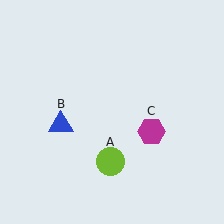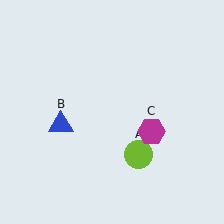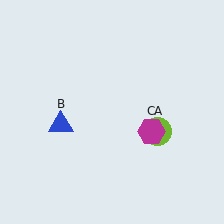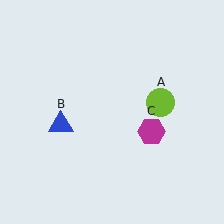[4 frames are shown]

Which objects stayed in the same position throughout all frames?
Blue triangle (object B) and magenta hexagon (object C) remained stationary.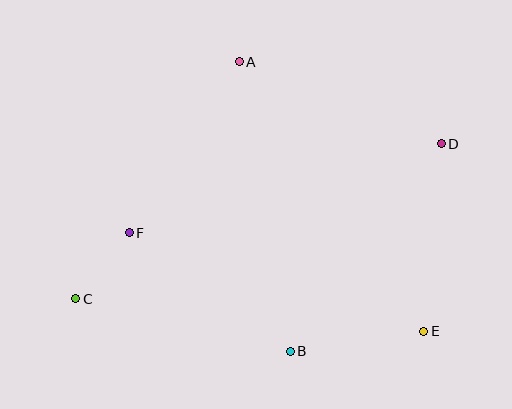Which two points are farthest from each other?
Points C and D are farthest from each other.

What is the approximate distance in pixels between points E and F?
The distance between E and F is approximately 311 pixels.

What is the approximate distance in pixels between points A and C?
The distance between A and C is approximately 288 pixels.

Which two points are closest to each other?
Points C and F are closest to each other.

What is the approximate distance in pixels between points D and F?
The distance between D and F is approximately 324 pixels.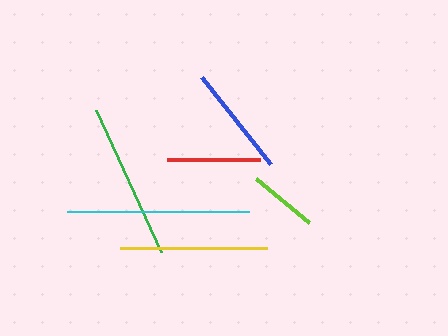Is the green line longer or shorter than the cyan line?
The cyan line is longer than the green line.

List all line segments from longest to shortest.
From longest to shortest: cyan, green, yellow, blue, red, lime.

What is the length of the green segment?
The green segment is approximately 156 pixels long.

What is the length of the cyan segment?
The cyan segment is approximately 182 pixels long.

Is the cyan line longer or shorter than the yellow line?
The cyan line is longer than the yellow line.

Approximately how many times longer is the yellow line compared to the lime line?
The yellow line is approximately 2.1 times the length of the lime line.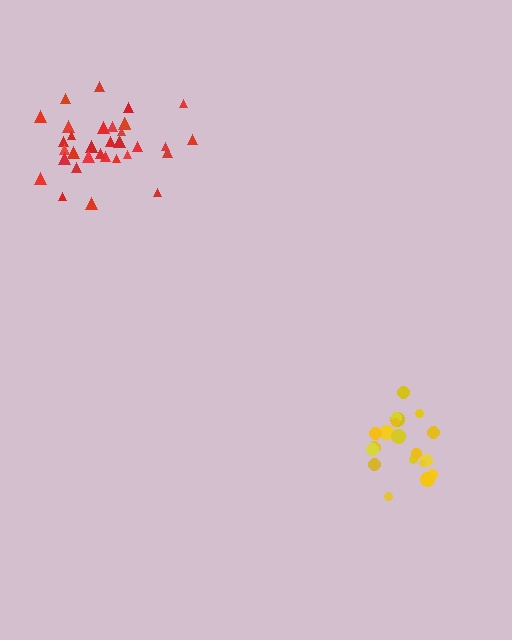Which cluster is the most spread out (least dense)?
Red.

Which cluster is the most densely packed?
Yellow.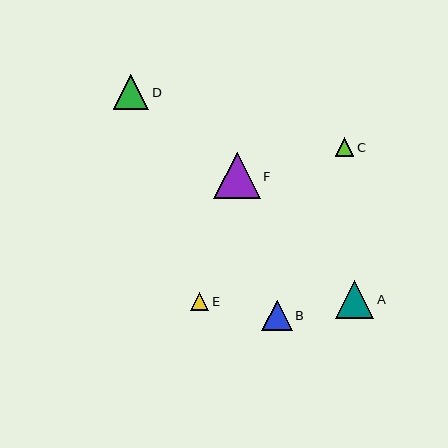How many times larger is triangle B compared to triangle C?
Triangle B is approximately 1.6 times the size of triangle C.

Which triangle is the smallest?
Triangle E is the smallest with a size of approximately 18 pixels.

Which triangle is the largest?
Triangle F is the largest with a size of approximately 46 pixels.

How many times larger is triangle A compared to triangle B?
Triangle A is approximately 1.3 times the size of triangle B.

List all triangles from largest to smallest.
From largest to smallest: F, A, D, B, C, E.